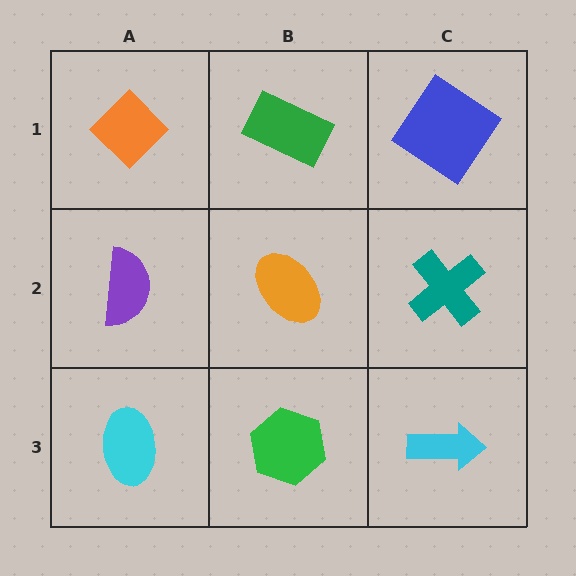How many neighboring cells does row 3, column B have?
3.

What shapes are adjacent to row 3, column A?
A purple semicircle (row 2, column A), a green hexagon (row 3, column B).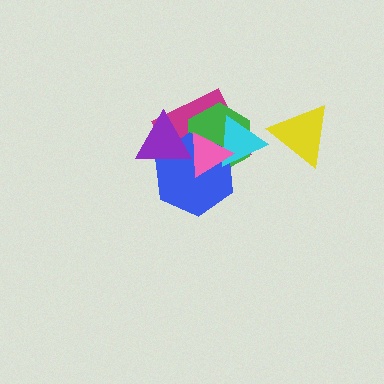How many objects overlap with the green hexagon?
5 objects overlap with the green hexagon.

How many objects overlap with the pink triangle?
5 objects overlap with the pink triangle.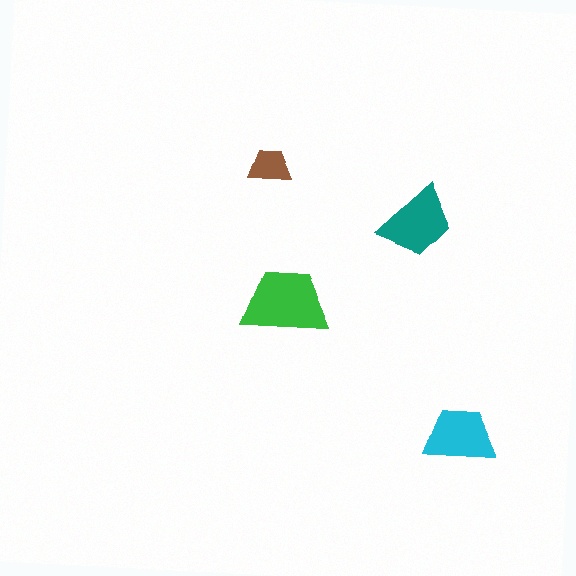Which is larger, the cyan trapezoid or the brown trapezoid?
The cyan one.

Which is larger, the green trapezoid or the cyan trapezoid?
The green one.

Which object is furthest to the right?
The cyan trapezoid is rightmost.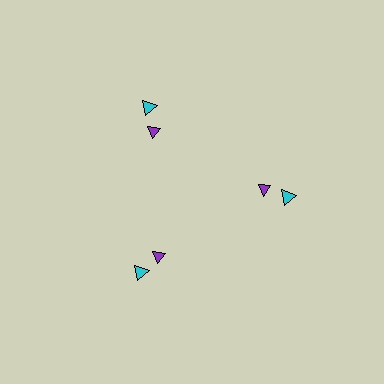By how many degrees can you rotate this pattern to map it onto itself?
The pattern maps onto itself every 120 degrees of rotation.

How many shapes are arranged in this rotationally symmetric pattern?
There are 6 shapes, arranged in 3 groups of 2.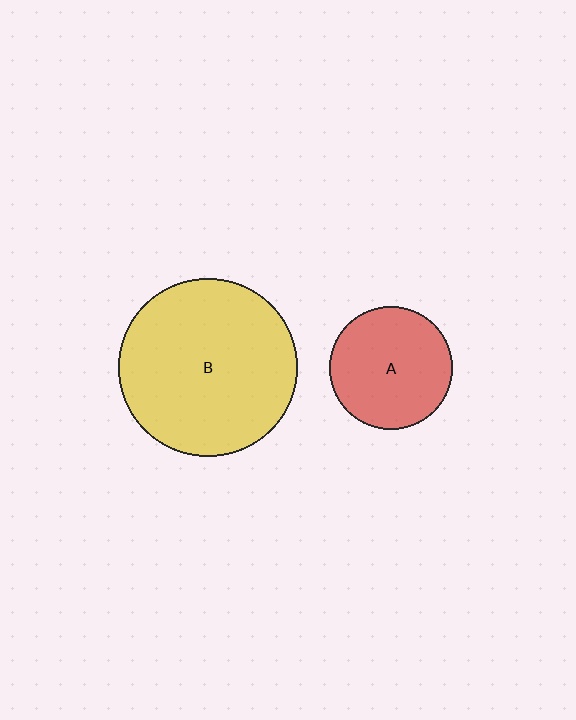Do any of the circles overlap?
No, none of the circles overlap.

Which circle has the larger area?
Circle B (yellow).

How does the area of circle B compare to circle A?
Approximately 2.1 times.